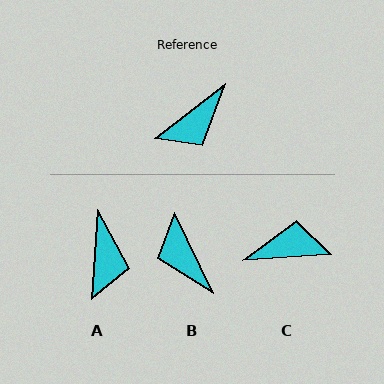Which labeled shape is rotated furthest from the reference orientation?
C, about 146 degrees away.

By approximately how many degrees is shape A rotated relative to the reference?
Approximately 49 degrees counter-clockwise.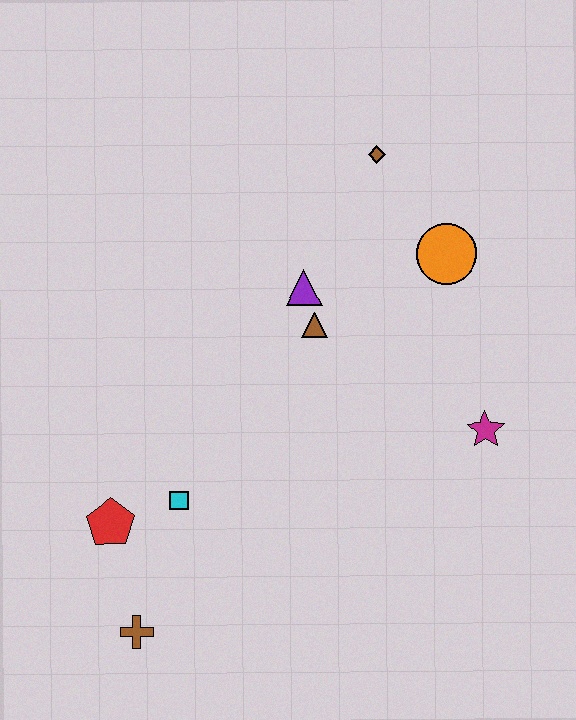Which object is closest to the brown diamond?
The orange circle is closest to the brown diamond.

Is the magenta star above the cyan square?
Yes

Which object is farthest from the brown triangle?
The brown cross is farthest from the brown triangle.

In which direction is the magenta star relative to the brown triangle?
The magenta star is to the right of the brown triangle.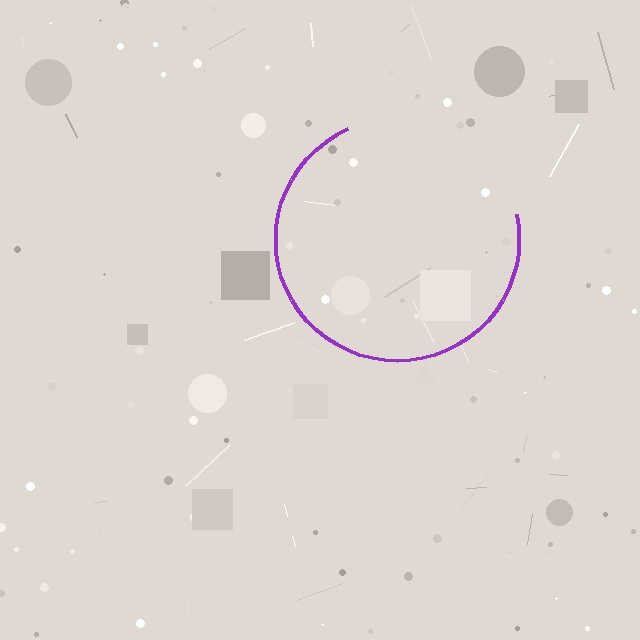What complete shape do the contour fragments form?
The contour fragments form a circle.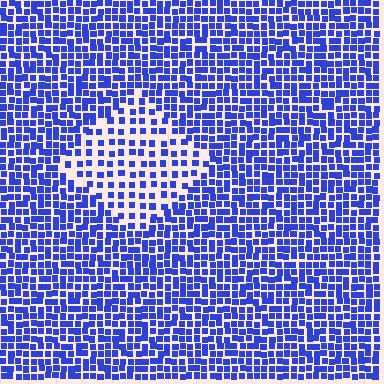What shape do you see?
I see a diamond.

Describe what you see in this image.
The image contains small blue elements arranged at two different densities. A diamond-shaped region is visible where the elements are less densely packed than the surrounding area.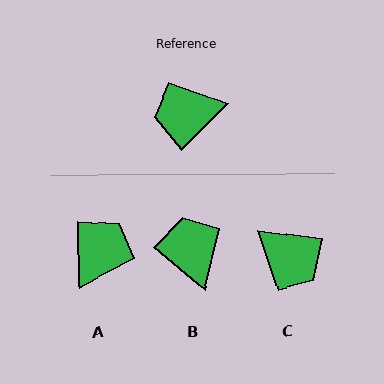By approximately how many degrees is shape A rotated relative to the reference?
Approximately 134 degrees clockwise.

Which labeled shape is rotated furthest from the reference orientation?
A, about 134 degrees away.